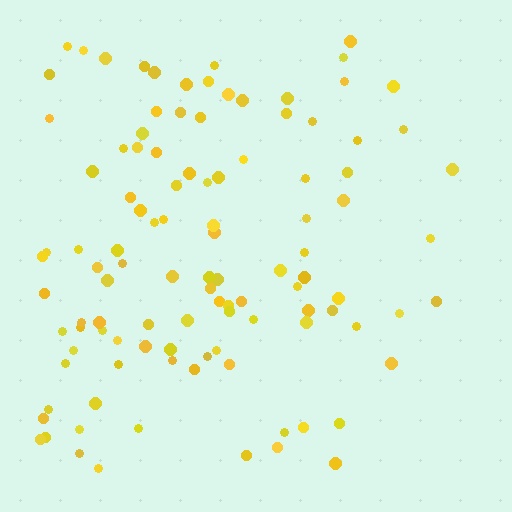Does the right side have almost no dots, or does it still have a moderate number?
Still a moderate number, just noticeably fewer than the left.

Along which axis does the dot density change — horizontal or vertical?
Horizontal.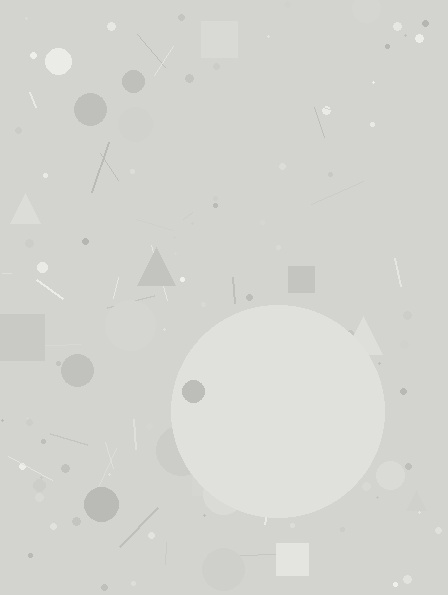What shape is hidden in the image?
A circle is hidden in the image.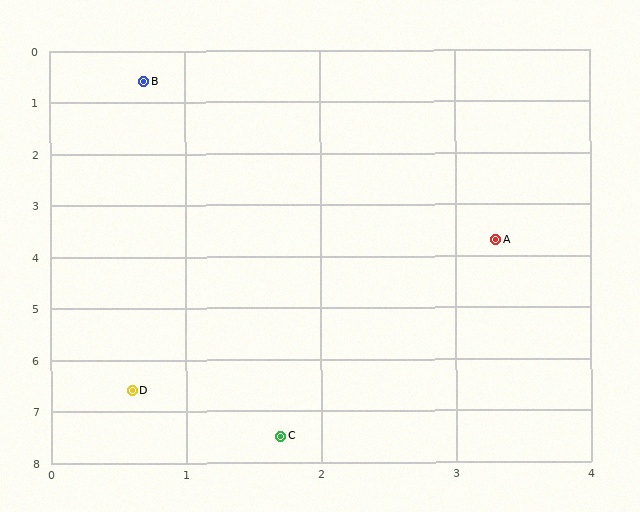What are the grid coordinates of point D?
Point D is at approximately (0.6, 6.6).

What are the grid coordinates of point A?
Point A is at approximately (3.3, 3.7).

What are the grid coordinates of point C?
Point C is at approximately (1.7, 7.5).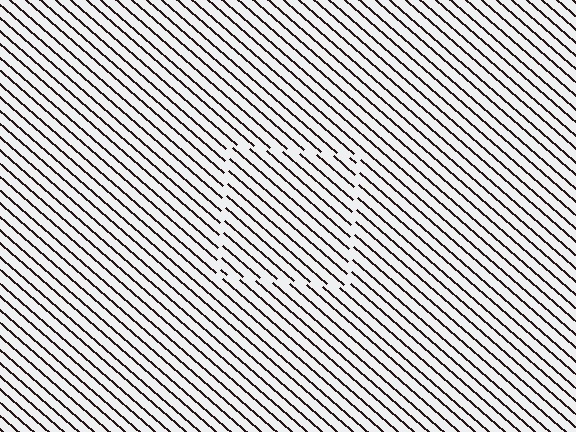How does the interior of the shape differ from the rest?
The interior of the shape contains the same grating, shifted by half a period — the contour is defined by the phase discontinuity where line-ends from the inner and outer gratings abut.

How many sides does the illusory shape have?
4 sides — the line-ends trace a square.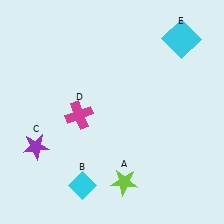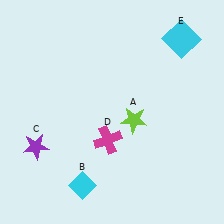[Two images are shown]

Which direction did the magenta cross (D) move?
The magenta cross (D) moved right.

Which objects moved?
The objects that moved are: the lime star (A), the magenta cross (D).